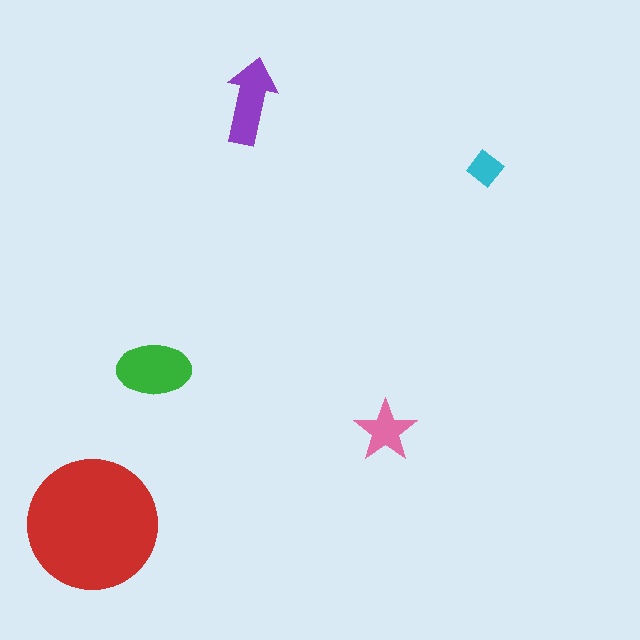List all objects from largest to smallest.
The red circle, the green ellipse, the purple arrow, the pink star, the cyan diamond.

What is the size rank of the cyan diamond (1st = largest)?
5th.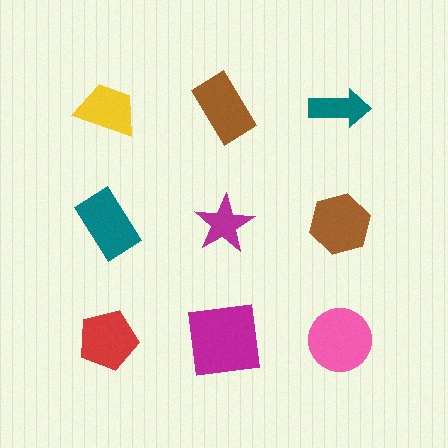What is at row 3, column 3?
A pink circle.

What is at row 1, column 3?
A teal arrow.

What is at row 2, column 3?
A brown hexagon.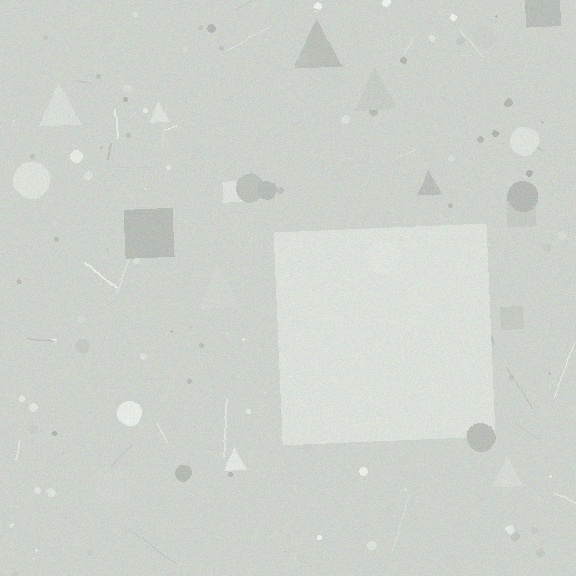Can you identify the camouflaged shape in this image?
The camouflaged shape is a square.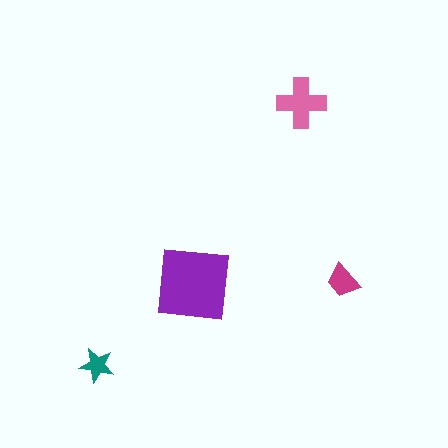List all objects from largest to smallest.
The purple square, the pink cross, the magenta trapezoid, the teal star.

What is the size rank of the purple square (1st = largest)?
1st.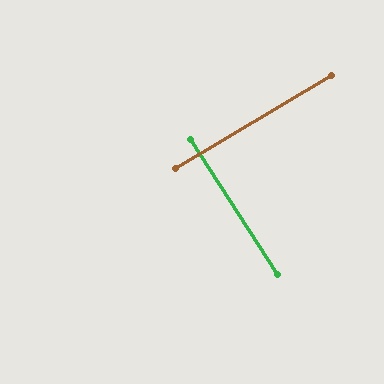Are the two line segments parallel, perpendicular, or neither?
Perpendicular — they meet at approximately 88°.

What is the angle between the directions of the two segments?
Approximately 88 degrees.